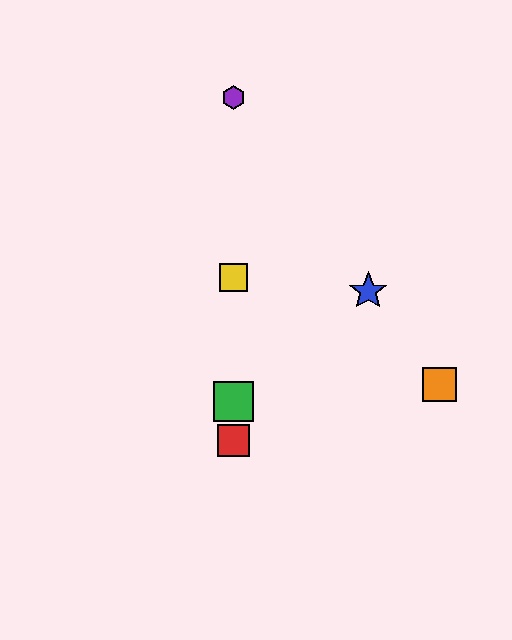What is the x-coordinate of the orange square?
The orange square is at x≈440.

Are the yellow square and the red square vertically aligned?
Yes, both are at x≈234.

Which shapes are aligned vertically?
The red square, the green square, the yellow square, the purple hexagon are aligned vertically.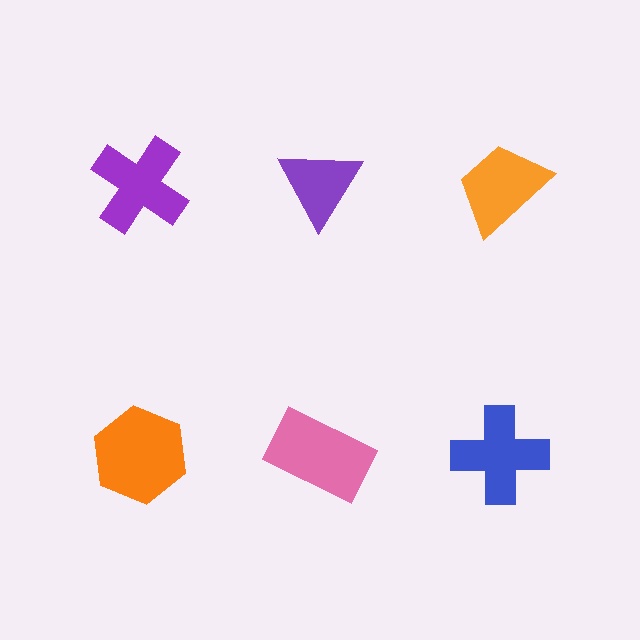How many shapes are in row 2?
3 shapes.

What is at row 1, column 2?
A purple triangle.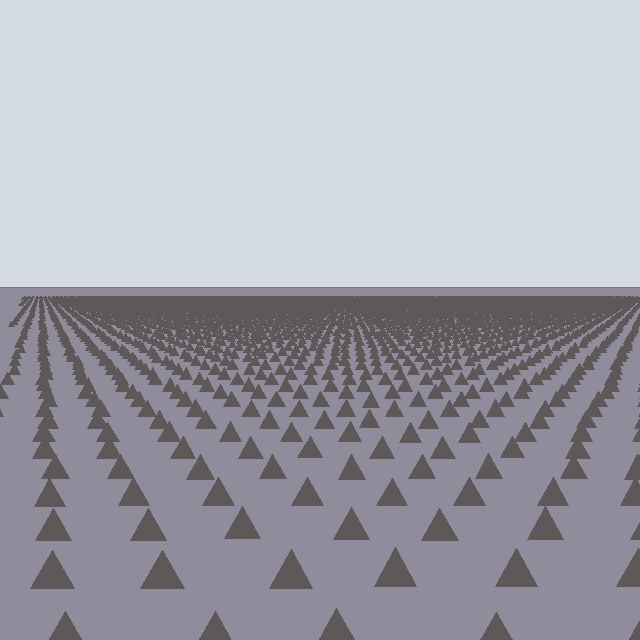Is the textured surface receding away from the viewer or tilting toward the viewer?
The surface is receding away from the viewer. Texture elements get smaller and denser toward the top.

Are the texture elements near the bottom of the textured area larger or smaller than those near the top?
Larger. Near the bottom, elements are closer to the viewer and appear at a bigger on-screen size.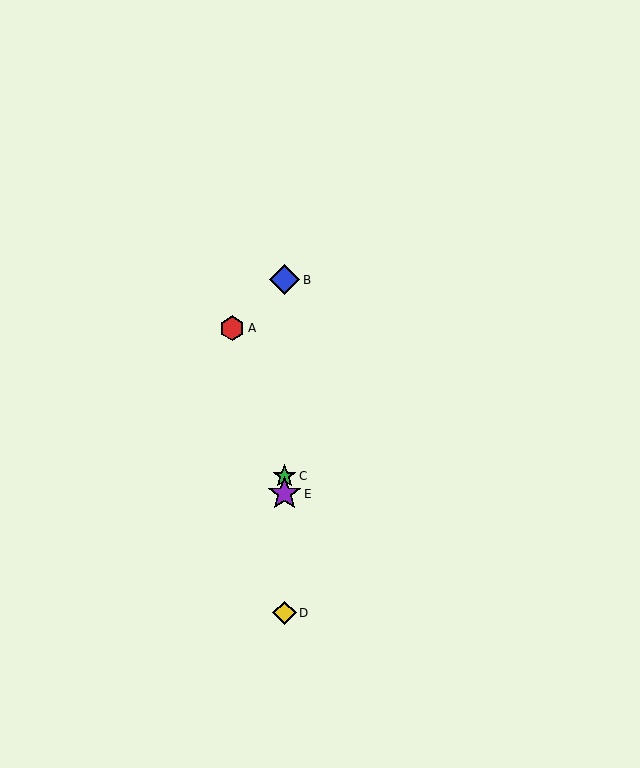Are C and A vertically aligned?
No, C is at x≈284 and A is at x≈232.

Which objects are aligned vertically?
Objects B, C, D, E are aligned vertically.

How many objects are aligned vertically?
4 objects (B, C, D, E) are aligned vertically.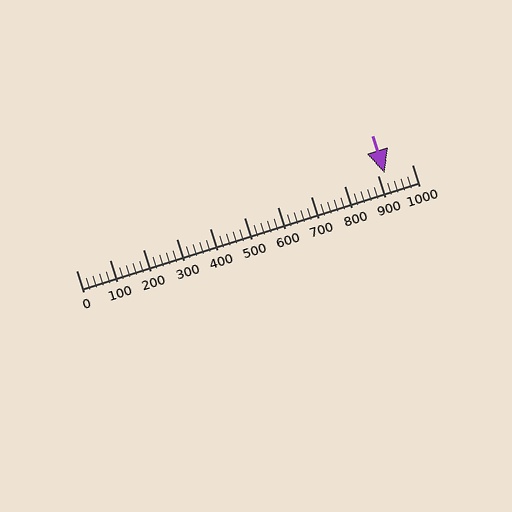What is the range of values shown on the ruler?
The ruler shows values from 0 to 1000.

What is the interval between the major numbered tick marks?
The major tick marks are spaced 100 units apart.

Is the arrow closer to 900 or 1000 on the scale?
The arrow is closer to 900.